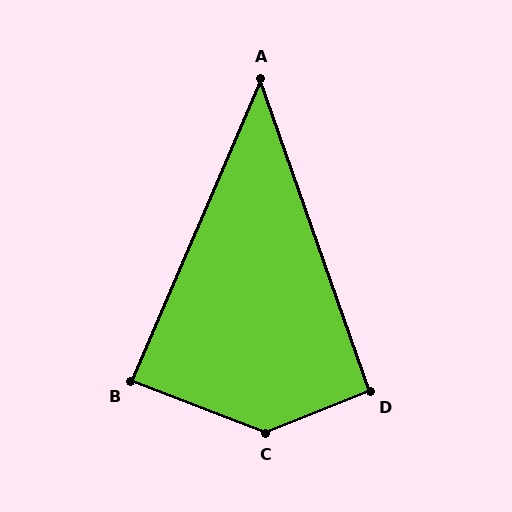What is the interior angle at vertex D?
Approximately 92 degrees (approximately right).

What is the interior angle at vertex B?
Approximately 88 degrees (approximately right).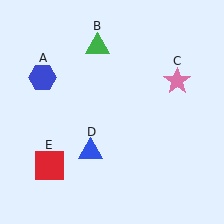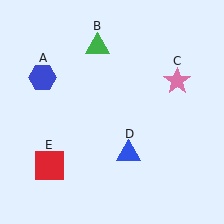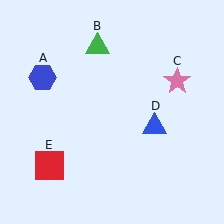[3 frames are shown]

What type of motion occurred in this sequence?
The blue triangle (object D) rotated counterclockwise around the center of the scene.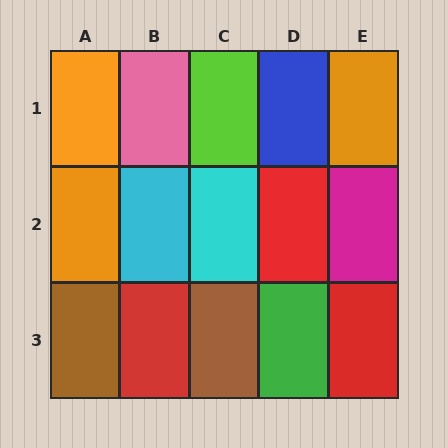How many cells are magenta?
1 cell is magenta.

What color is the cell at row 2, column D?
Red.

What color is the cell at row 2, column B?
Cyan.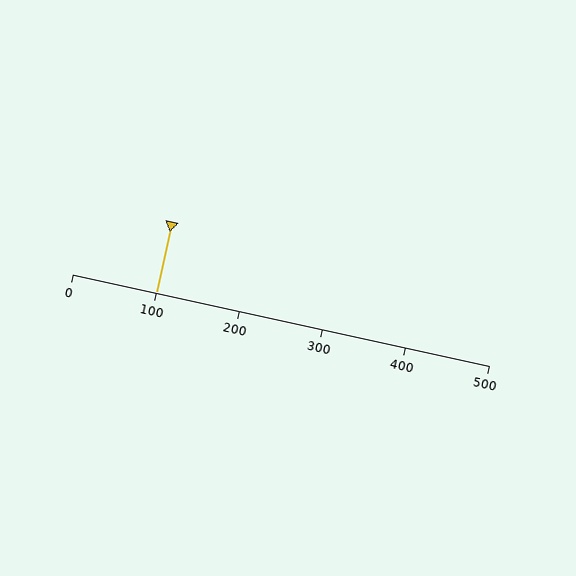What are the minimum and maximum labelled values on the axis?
The axis runs from 0 to 500.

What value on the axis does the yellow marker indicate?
The marker indicates approximately 100.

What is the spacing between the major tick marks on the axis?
The major ticks are spaced 100 apart.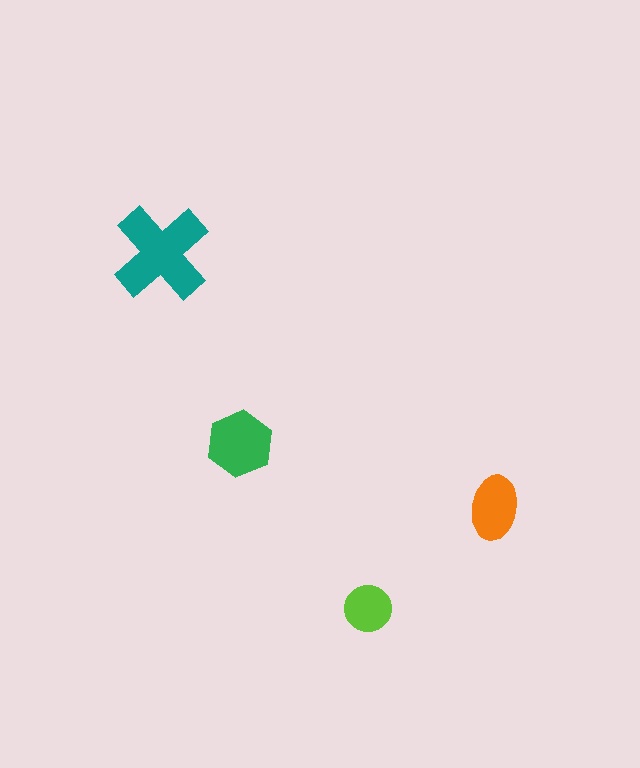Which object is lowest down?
The lime circle is bottommost.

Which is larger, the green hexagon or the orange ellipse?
The green hexagon.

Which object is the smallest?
The lime circle.